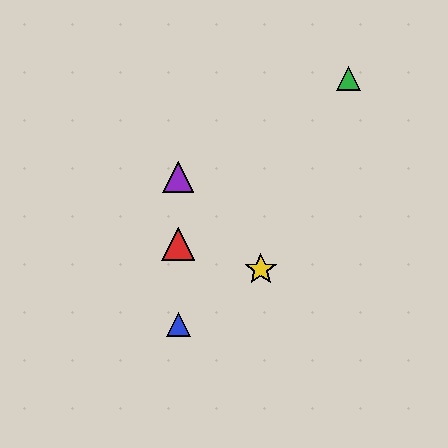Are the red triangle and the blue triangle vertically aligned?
Yes, both are at x≈178.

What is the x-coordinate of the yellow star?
The yellow star is at x≈261.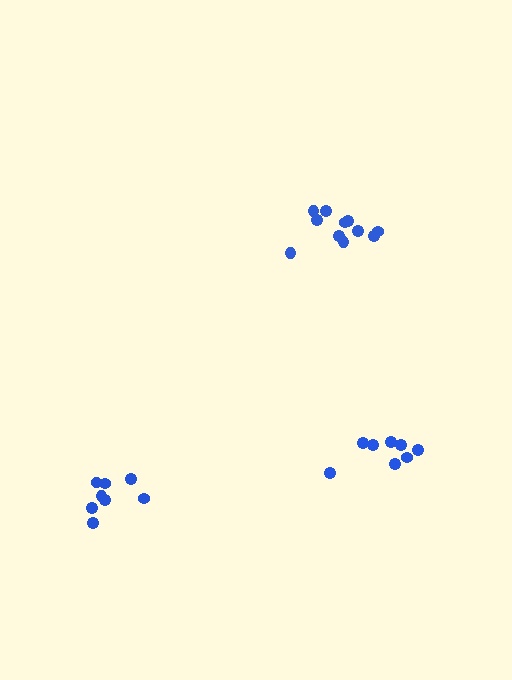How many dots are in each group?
Group 1: 11 dots, Group 2: 8 dots, Group 3: 8 dots (27 total).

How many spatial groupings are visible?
There are 3 spatial groupings.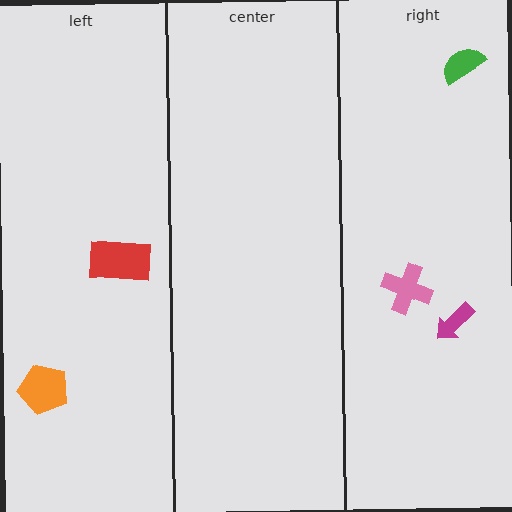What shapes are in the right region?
The pink cross, the green semicircle, the magenta arrow.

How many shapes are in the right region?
3.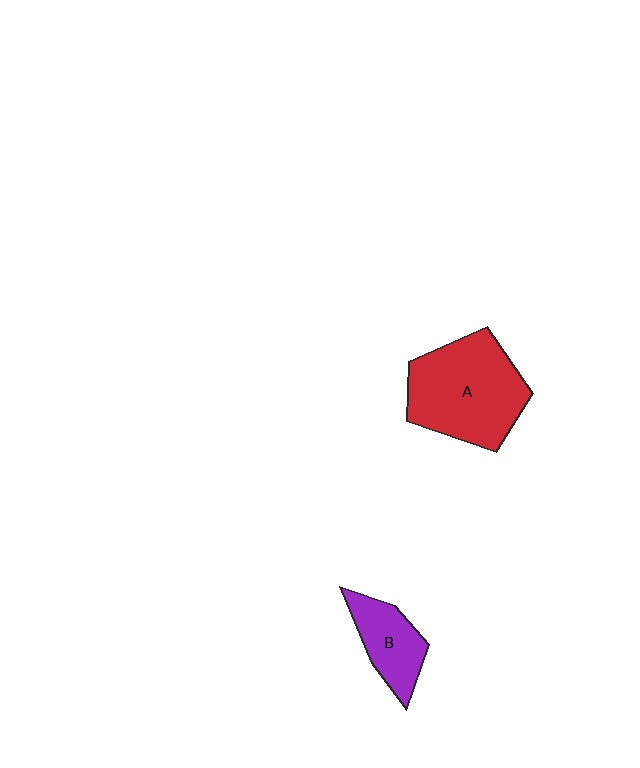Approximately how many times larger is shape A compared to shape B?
Approximately 2.1 times.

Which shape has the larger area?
Shape A (red).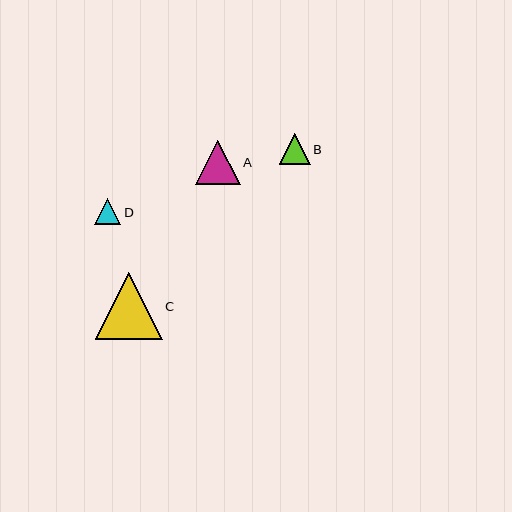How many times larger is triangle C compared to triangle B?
Triangle C is approximately 2.2 times the size of triangle B.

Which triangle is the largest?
Triangle C is the largest with a size of approximately 67 pixels.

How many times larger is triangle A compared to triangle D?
Triangle A is approximately 1.7 times the size of triangle D.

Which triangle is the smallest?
Triangle D is the smallest with a size of approximately 26 pixels.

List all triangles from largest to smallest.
From largest to smallest: C, A, B, D.